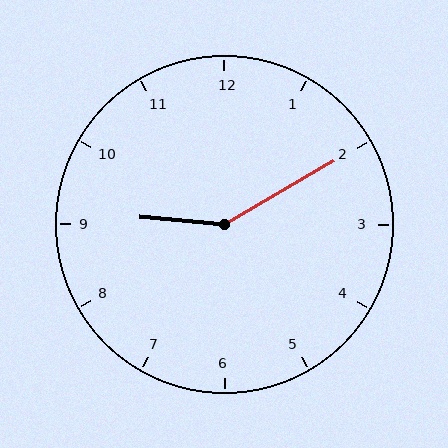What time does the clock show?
9:10.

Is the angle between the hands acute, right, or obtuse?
It is obtuse.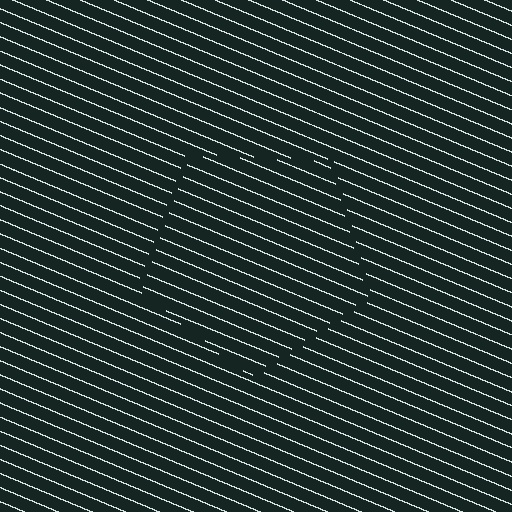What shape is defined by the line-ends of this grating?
An illusory pentagon. The interior of the shape contains the same grating, shifted by half a period — the contour is defined by the phase discontinuity where line-ends from the inner and outer gratings abut.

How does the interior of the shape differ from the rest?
The interior of the shape contains the same grating, shifted by half a period — the contour is defined by the phase discontinuity where line-ends from the inner and outer gratings abut.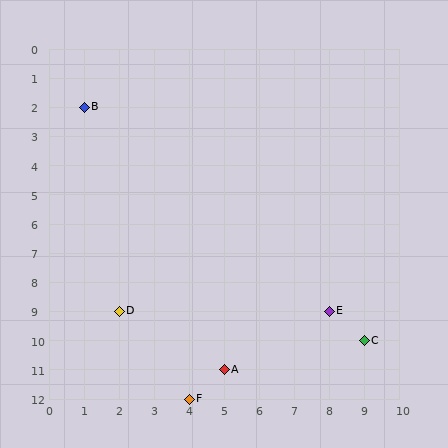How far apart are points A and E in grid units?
Points A and E are 3 columns and 2 rows apart (about 3.6 grid units diagonally).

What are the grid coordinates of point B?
Point B is at grid coordinates (1, 2).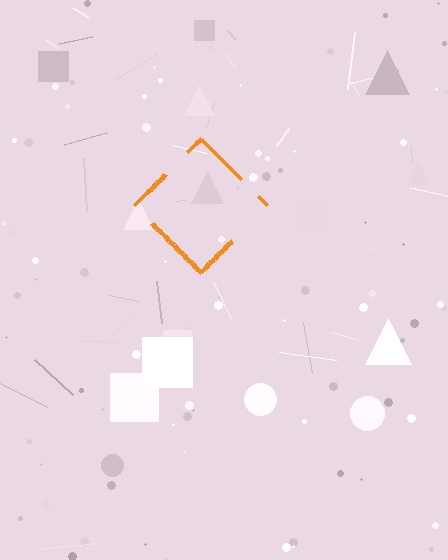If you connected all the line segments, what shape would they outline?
They would outline a diamond.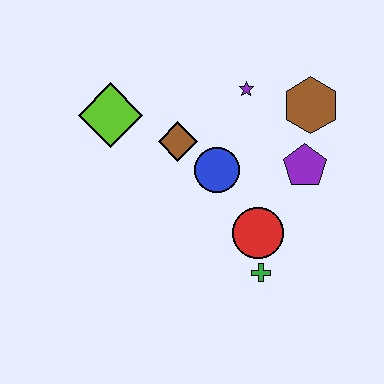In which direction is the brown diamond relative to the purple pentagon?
The brown diamond is to the left of the purple pentagon.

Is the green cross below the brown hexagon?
Yes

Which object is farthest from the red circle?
The lime diamond is farthest from the red circle.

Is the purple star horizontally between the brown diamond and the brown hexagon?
Yes